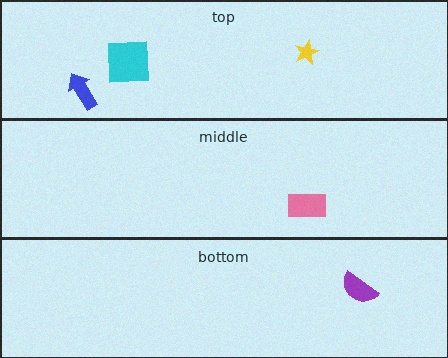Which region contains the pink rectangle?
The middle region.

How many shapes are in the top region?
3.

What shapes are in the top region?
The blue arrow, the yellow star, the cyan square.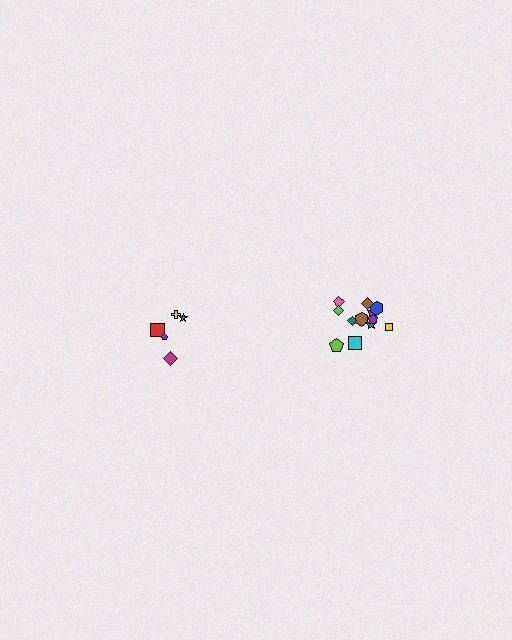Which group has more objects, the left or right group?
The right group.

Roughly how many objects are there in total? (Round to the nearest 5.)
Roughly 15 objects in total.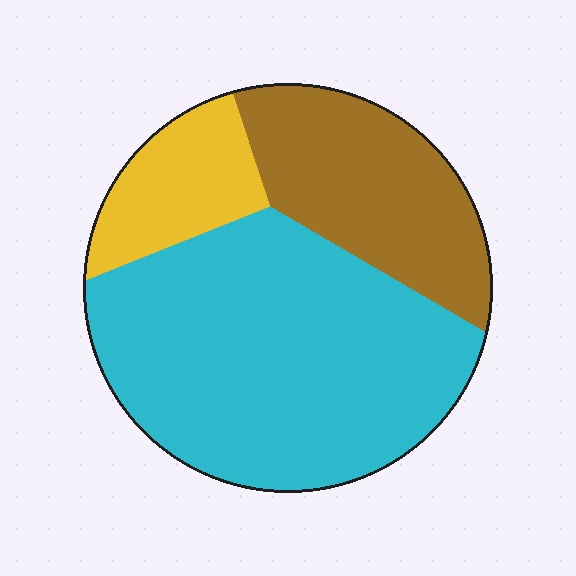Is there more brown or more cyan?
Cyan.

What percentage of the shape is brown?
Brown covers 27% of the shape.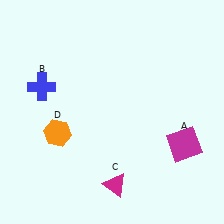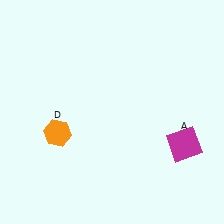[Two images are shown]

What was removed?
The blue cross (B), the magenta triangle (C) were removed in Image 2.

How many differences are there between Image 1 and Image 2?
There are 2 differences between the two images.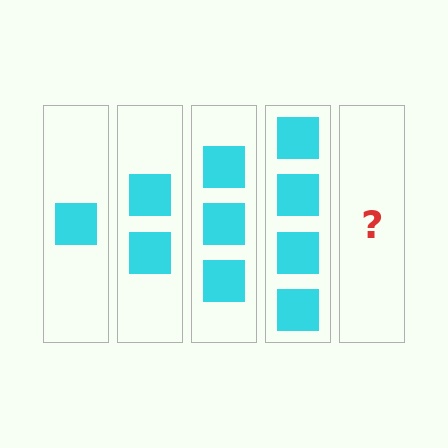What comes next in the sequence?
The next element should be 5 squares.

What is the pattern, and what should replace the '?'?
The pattern is that each step adds one more square. The '?' should be 5 squares.